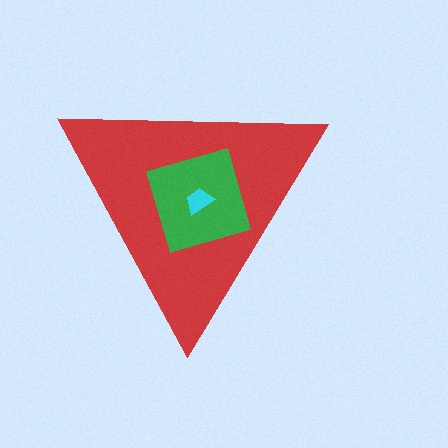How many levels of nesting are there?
3.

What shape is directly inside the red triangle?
The green diamond.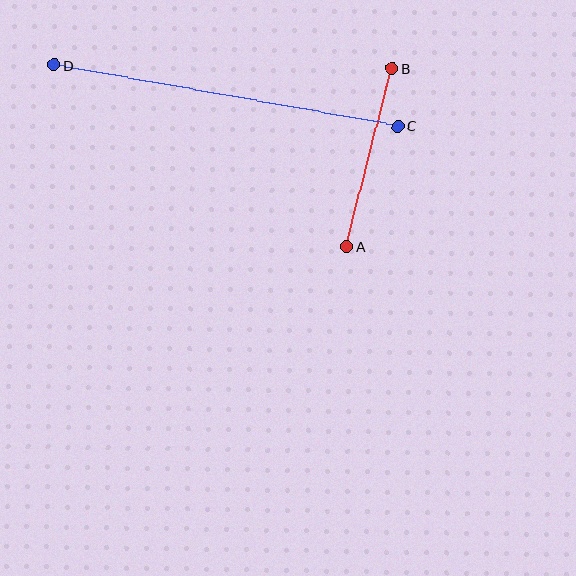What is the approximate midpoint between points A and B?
The midpoint is at approximately (369, 158) pixels.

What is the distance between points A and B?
The distance is approximately 184 pixels.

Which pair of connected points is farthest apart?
Points C and D are farthest apart.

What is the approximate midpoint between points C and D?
The midpoint is at approximately (226, 96) pixels.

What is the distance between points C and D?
The distance is approximately 349 pixels.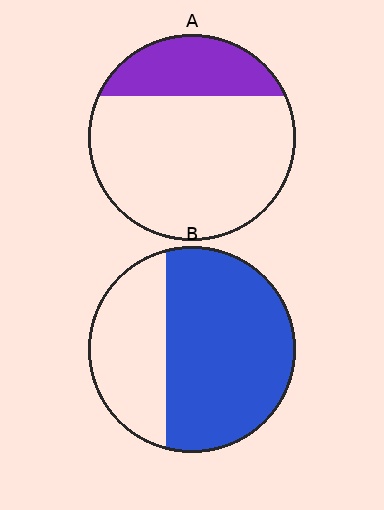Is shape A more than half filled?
No.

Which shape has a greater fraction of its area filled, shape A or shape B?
Shape B.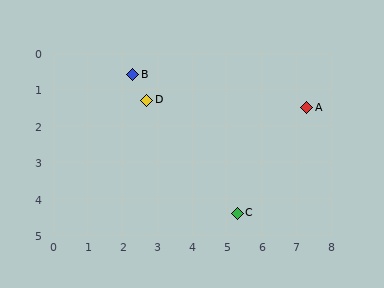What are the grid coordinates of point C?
Point C is at approximately (5.3, 4.4).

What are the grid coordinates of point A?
Point A is at approximately (7.3, 1.5).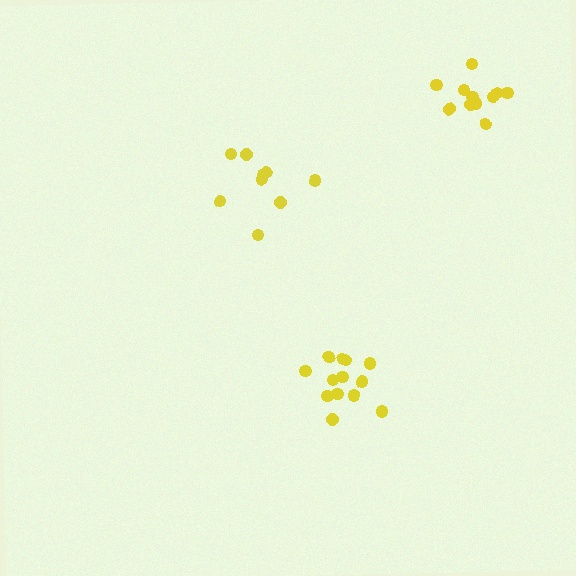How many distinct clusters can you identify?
There are 3 distinct clusters.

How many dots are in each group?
Group 1: 11 dots, Group 2: 10 dots, Group 3: 13 dots (34 total).